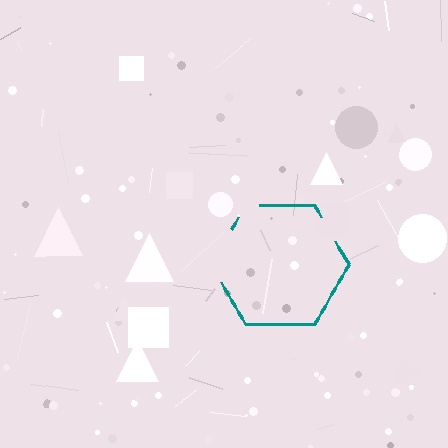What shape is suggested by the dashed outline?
The dashed outline suggests a hexagon.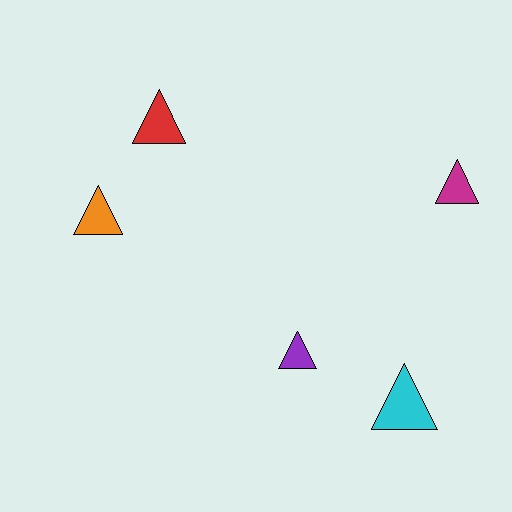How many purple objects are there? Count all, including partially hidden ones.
There is 1 purple object.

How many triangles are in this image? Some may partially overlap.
There are 5 triangles.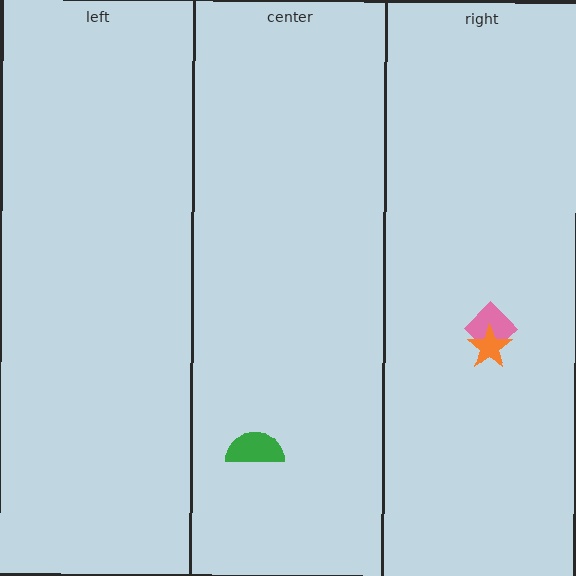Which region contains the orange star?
The right region.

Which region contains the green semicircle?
The center region.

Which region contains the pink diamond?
The right region.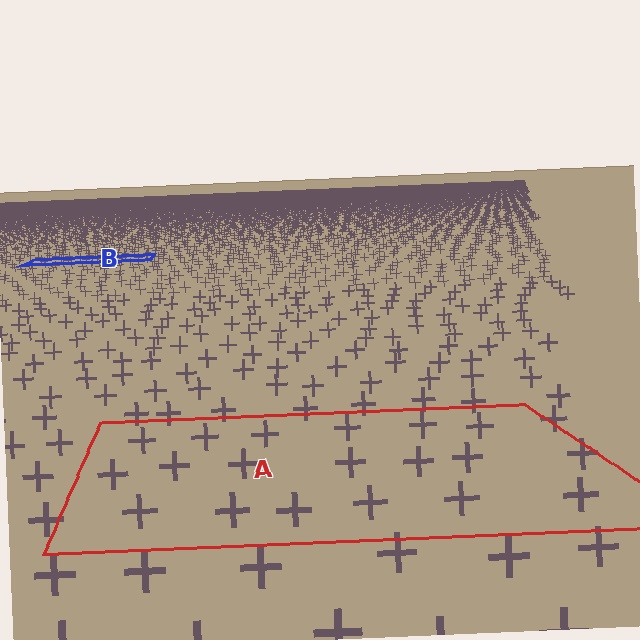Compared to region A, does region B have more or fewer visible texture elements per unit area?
Region B has more texture elements per unit area — they are packed more densely because it is farther away.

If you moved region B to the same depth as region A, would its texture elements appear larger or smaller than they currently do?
They would appear larger. At a closer depth, the same texture elements are projected at a bigger on-screen size.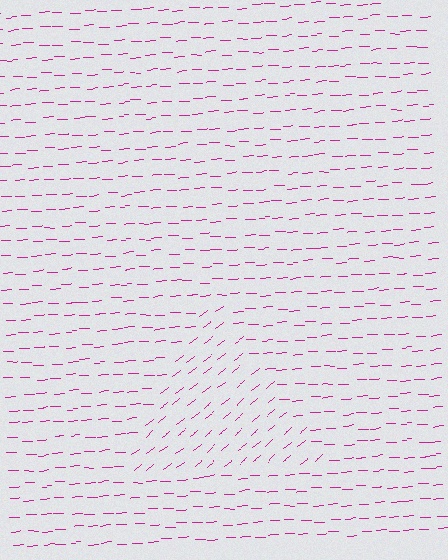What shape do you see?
I see a triangle.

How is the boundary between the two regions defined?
The boundary is defined purely by a change in line orientation (approximately 37 degrees difference). All lines are the same color and thickness.